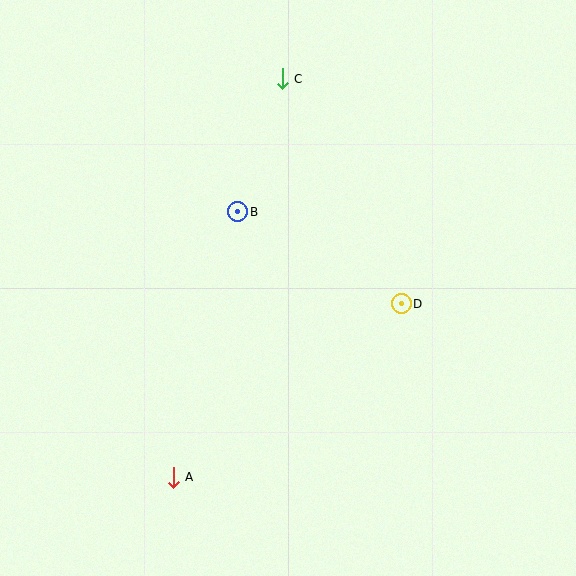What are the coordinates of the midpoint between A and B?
The midpoint between A and B is at (205, 345).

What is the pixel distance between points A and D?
The distance between A and D is 287 pixels.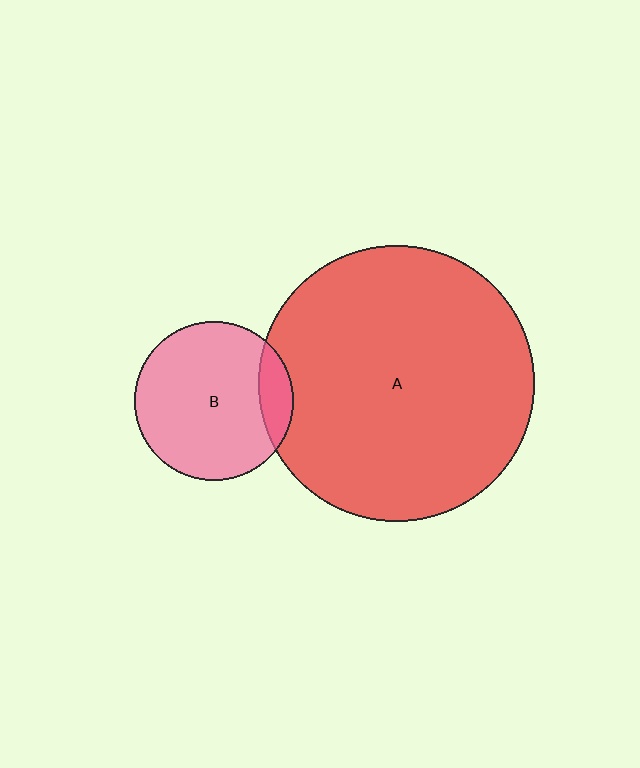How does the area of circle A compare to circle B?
Approximately 3.0 times.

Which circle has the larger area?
Circle A (red).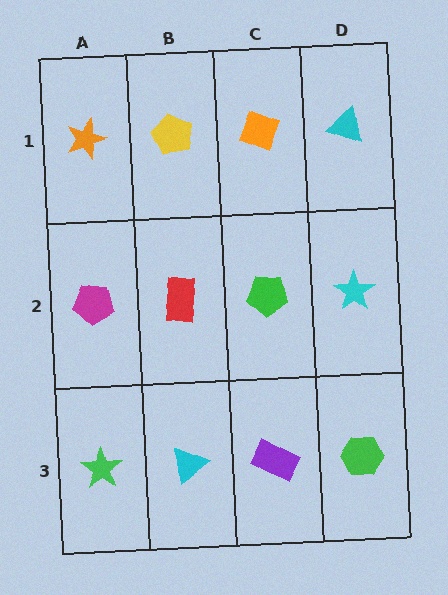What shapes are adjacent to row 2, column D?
A cyan triangle (row 1, column D), a green hexagon (row 3, column D), a green pentagon (row 2, column C).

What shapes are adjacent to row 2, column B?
A yellow pentagon (row 1, column B), a cyan triangle (row 3, column B), a magenta pentagon (row 2, column A), a green pentagon (row 2, column C).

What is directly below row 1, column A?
A magenta pentagon.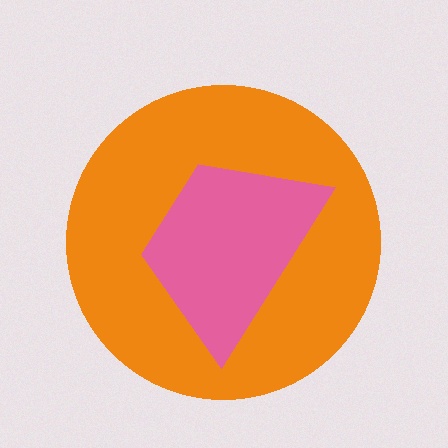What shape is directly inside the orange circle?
The pink trapezoid.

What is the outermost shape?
The orange circle.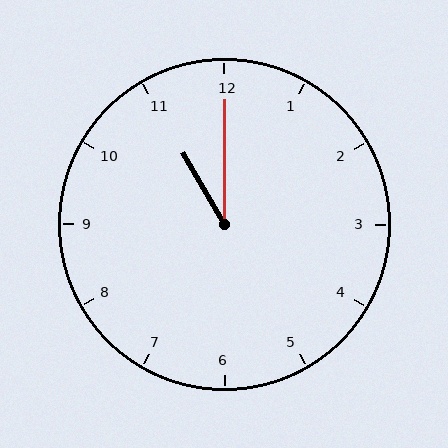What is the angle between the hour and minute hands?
Approximately 30 degrees.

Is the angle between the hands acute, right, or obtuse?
It is acute.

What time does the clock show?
11:00.